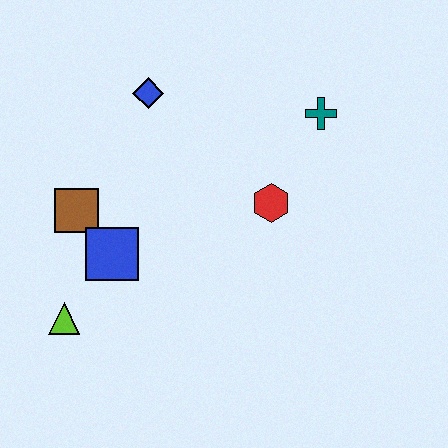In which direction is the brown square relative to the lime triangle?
The brown square is above the lime triangle.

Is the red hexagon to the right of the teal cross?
No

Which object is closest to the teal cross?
The red hexagon is closest to the teal cross.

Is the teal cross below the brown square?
No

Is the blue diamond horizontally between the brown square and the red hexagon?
Yes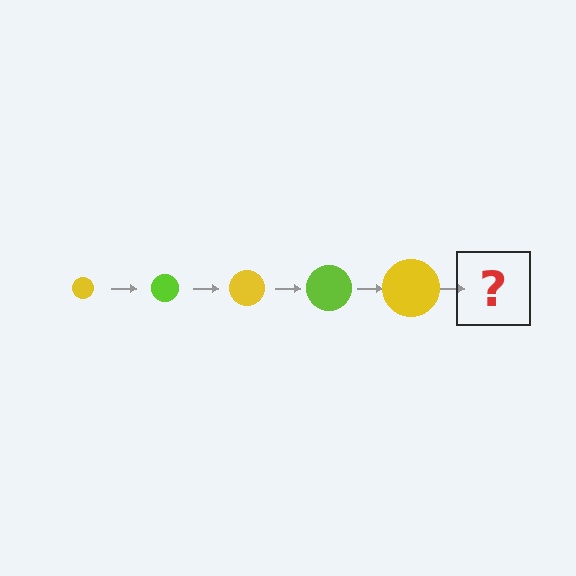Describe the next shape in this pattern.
It should be a lime circle, larger than the previous one.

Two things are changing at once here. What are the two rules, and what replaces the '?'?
The two rules are that the circle grows larger each step and the color cycles through yellow and lime. The '?' should be a lime circle, larger than the previous one.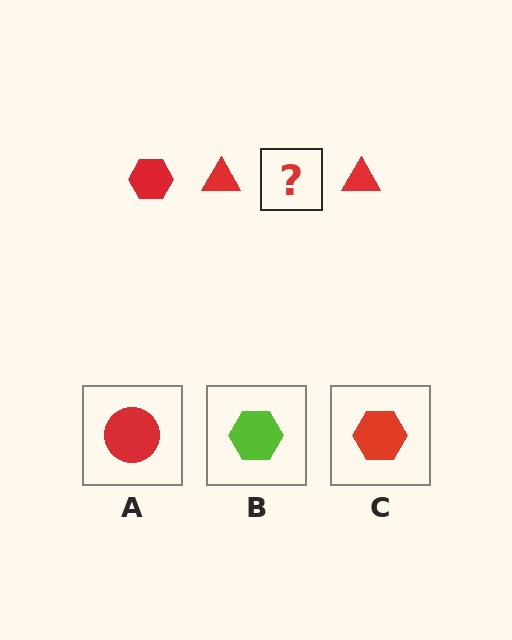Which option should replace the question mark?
Option C.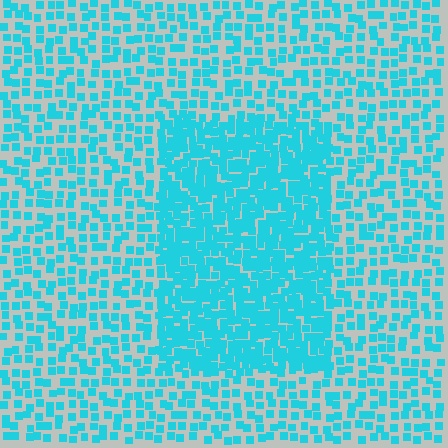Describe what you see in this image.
The image contains small cyan elements arranged at two different densities. A rectangle-shaped region is visible where the elements are more densely packed than the surrounding area.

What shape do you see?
I see a rectangle.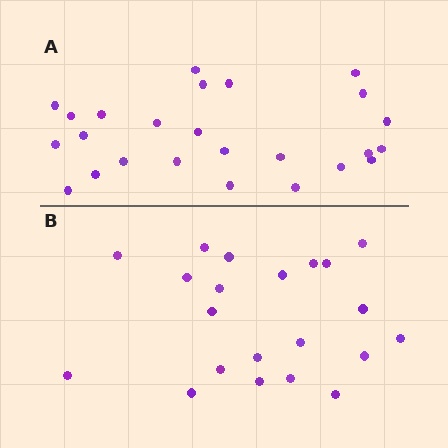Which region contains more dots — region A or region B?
Region A (the top region) has more dots.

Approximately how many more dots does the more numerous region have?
Region A has about 4 more dots than region B.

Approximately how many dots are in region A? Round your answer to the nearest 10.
About 20 dots. (The exact count is 25, which rounds to 20.)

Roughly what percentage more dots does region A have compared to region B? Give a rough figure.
About 20% more.